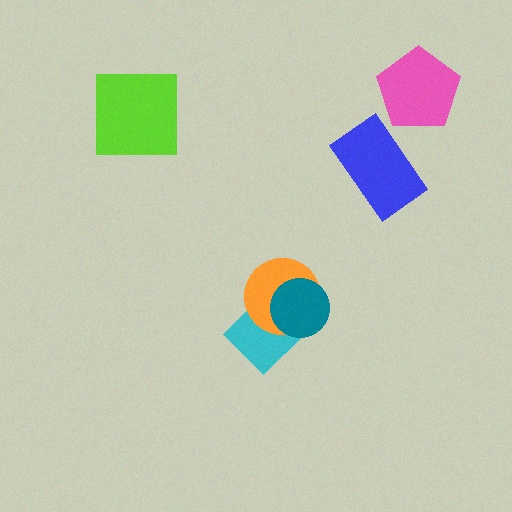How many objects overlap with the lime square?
0 objects overlap with the lime square.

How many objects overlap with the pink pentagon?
0 objects overlap with the pink pentagon.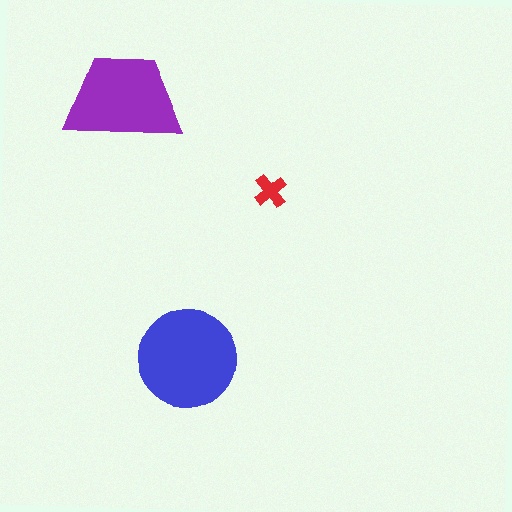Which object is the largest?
The blue circle.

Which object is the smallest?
The red cross.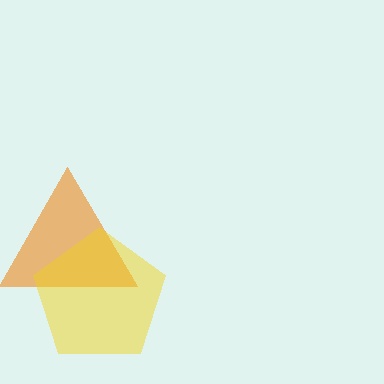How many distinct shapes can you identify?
There are 2 distinct shapes: an orange triangle, a yellow pentagon.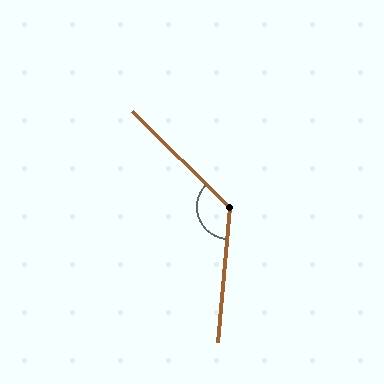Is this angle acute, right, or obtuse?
It is obtuse.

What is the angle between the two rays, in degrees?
Approximately 129 degrees.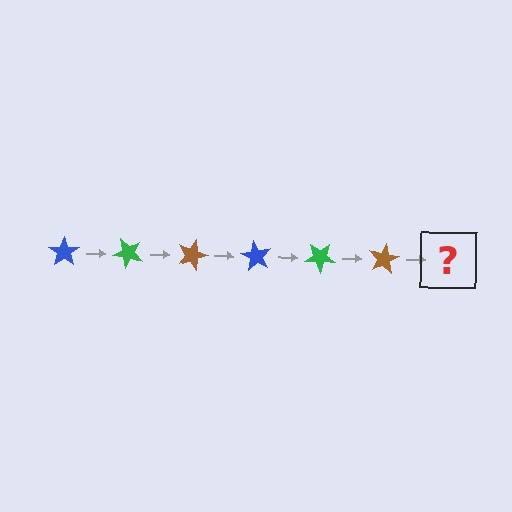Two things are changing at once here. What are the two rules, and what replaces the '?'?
The two rules are that it rotates 45 degrees each step and the color cycles through blue, green, and brown. The '?' should be a blue star, rotated 270 degrees from the start.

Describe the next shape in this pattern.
It should be a blue star, rotated 270 degrees from the start.